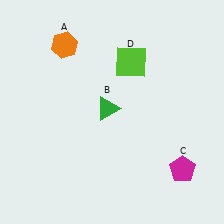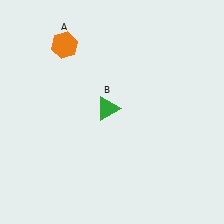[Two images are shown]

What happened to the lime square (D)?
The lime square (D) was removed in Image 2. It was in the top-right area of Image 1.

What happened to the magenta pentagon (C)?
The magenta pentagon (C) was removed in Image 2. It was in the bottom-right area of Image 1.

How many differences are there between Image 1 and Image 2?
There are 2 differences between the two images.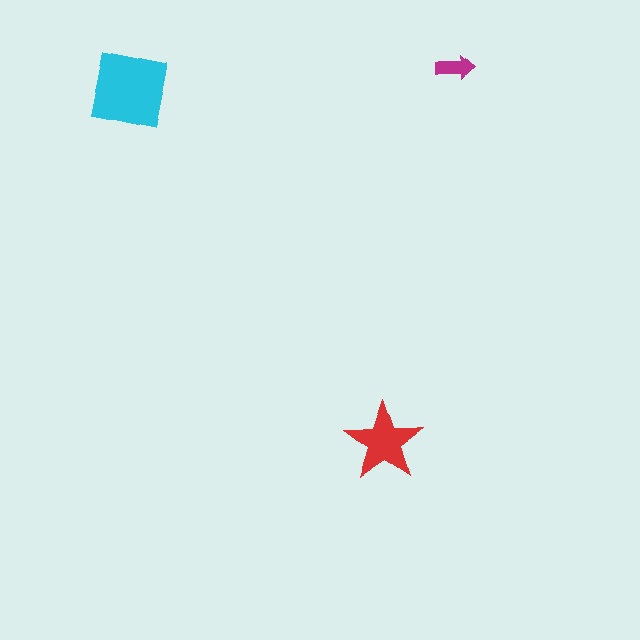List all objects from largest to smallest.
The cyan square, the red star, the magenta arrow.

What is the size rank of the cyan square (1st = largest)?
1st.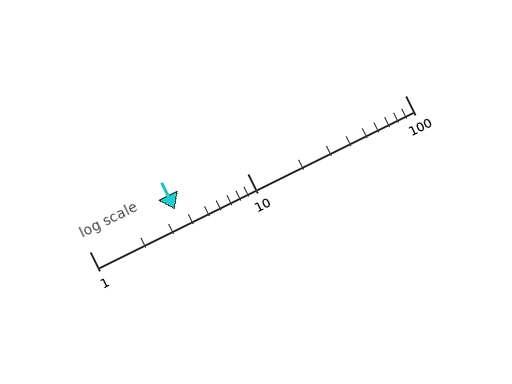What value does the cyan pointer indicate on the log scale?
The pointer indicates approximately 3.5.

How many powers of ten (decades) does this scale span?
The scale spans 2 decades, from 1 to 100.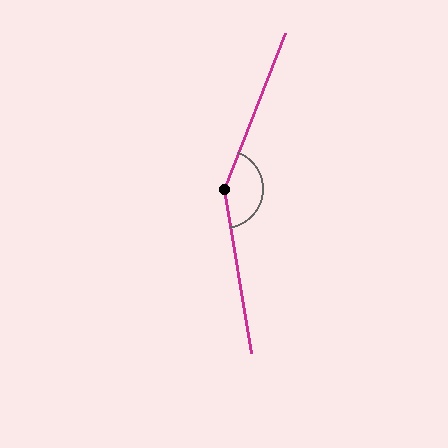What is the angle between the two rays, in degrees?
Approximately 149 degrees.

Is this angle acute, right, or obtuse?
It is obtuse.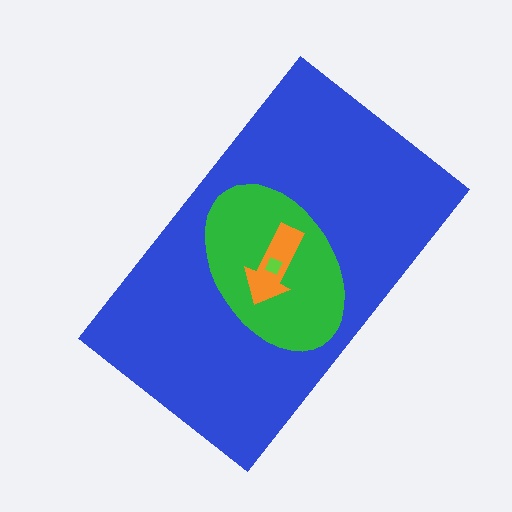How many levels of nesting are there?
4.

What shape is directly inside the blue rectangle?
The green ellipse.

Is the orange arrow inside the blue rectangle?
Yes.